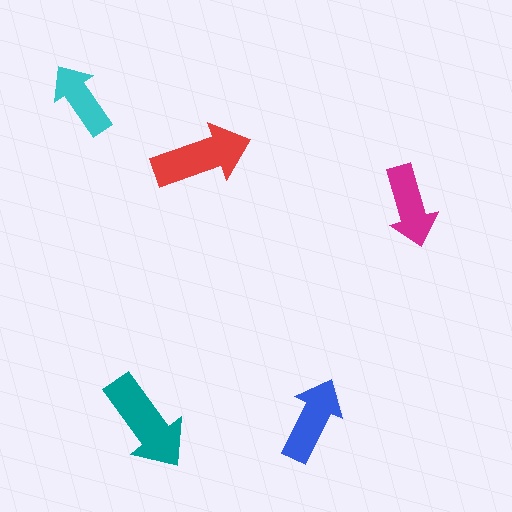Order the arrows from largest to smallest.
the teal one, the red one, the blue one, the magenta one, the cyan one.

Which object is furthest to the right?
The magenta arrow is rightmost.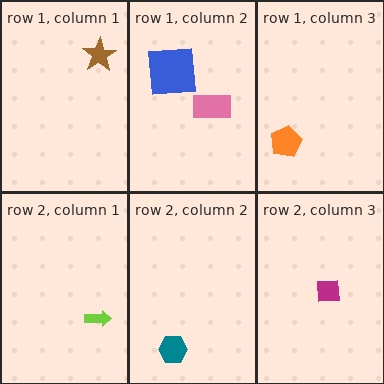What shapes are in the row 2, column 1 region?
The lime arrow.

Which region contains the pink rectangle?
The row 1, column 2 region.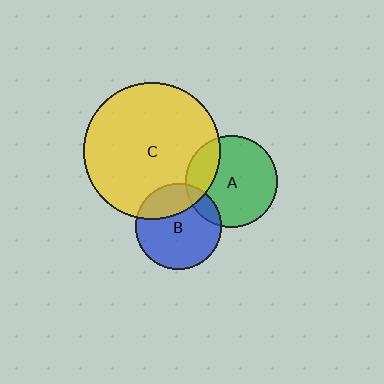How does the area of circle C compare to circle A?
Approximately 2.2 times.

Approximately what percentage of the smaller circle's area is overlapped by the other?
Approximately 15%.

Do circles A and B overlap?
Yes.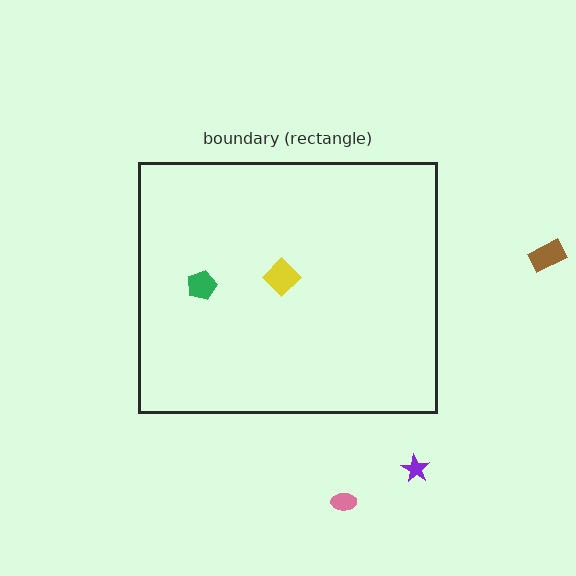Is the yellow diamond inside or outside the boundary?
Inside.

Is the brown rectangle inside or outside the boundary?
Outside.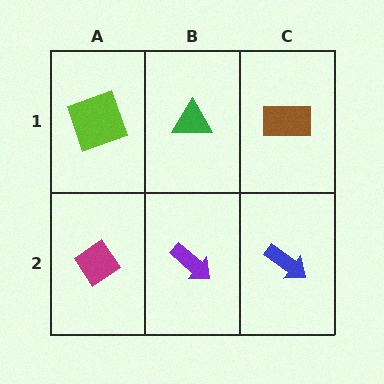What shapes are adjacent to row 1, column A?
A magenta diamond (row 2, column A), a green triangle (row 1, column B).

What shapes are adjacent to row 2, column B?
A green triangle (row 1, column B), a magenta diamond (row 2, column A), a blue arrow (row 2, column C).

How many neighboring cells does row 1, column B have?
3.